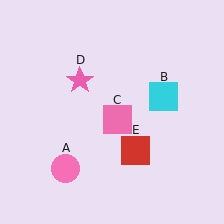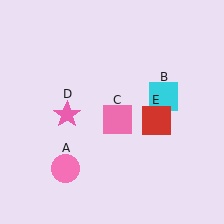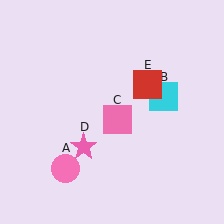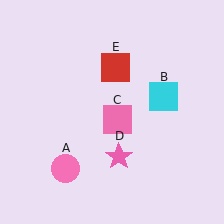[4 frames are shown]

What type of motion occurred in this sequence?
The pink star (object D), red square (object E) rotated counterclockwise around the center of the scene.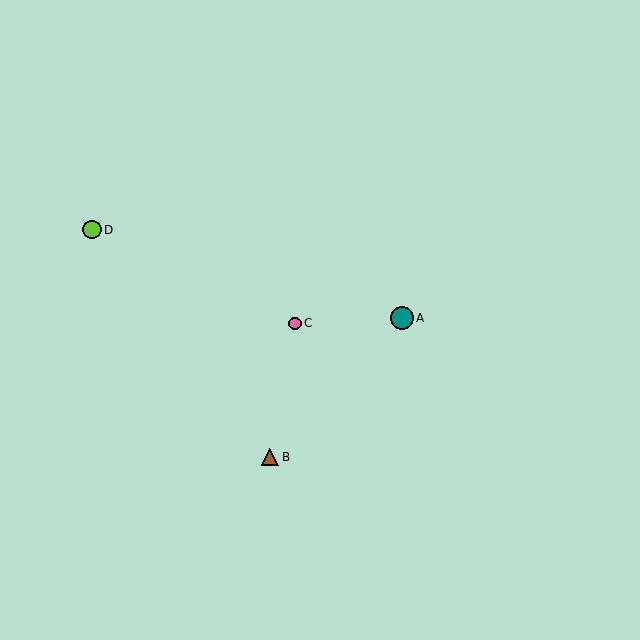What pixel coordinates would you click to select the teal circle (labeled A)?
Click at (402, 318) to select the teal circle A.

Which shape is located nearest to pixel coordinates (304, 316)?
The pink circle (labeled C) at (295, 323) is nearest to that location.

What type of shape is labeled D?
Shape D is a lime circle.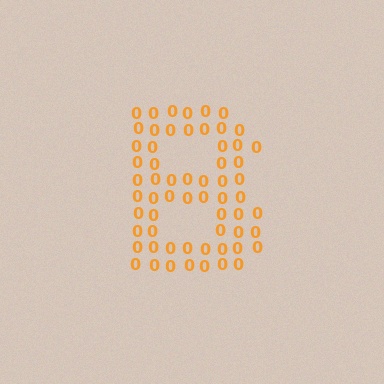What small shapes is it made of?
It is made of small digit 0's.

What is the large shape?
The large shape is the letter B.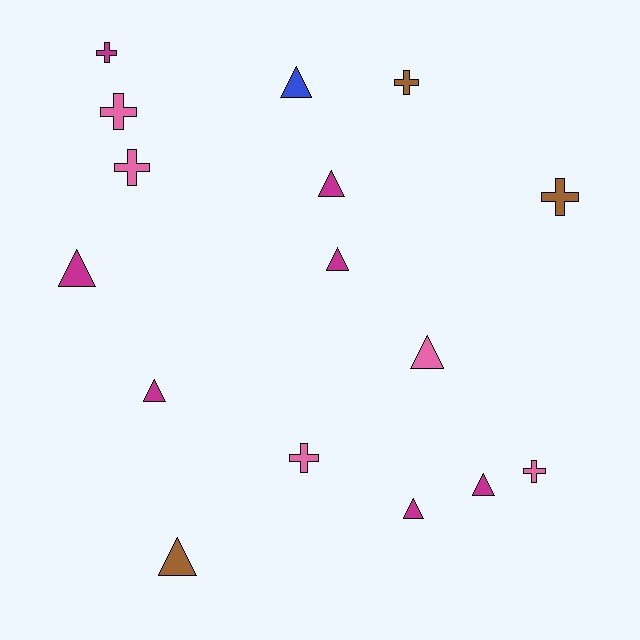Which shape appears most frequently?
Triangle, with 9 objects.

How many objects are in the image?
There are 16 objects.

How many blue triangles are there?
There is 1 blue triangle.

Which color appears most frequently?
Magenta, with 7 objects.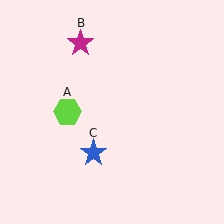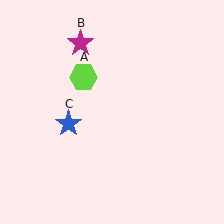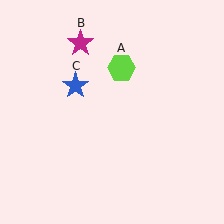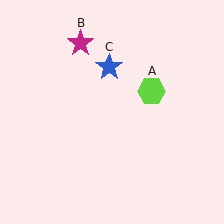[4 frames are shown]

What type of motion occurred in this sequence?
The lime hexagon (object A), blue star (object C) rotated clockwise around the center of the scene.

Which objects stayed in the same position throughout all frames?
Magenta star (object B) remained stationary.